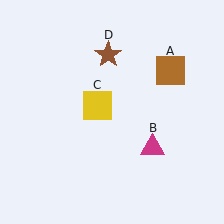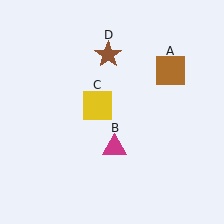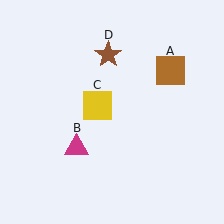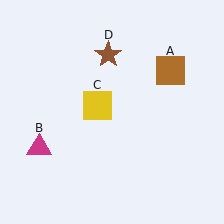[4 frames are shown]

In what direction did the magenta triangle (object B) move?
The magenta triangle (object B) moved left.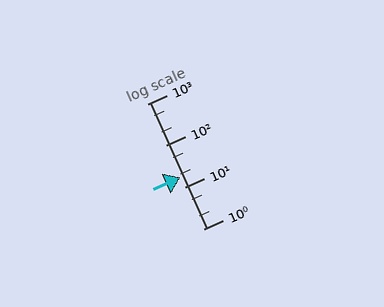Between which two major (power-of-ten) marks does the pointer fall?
The pointer is between 10 and 100.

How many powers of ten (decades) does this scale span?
The scale spans 3 decades, from 1 to 1000.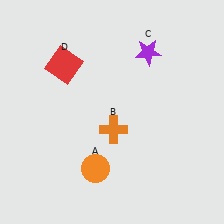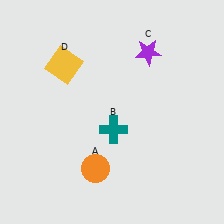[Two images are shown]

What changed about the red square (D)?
In Image 1, D is red. In Image 2, it changed to yellow.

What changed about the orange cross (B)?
In Image 1, B is orange. In Image 2, it changed to teal.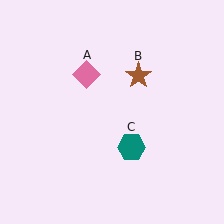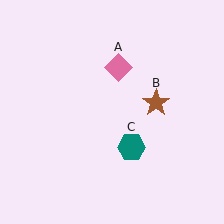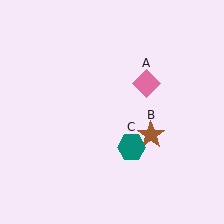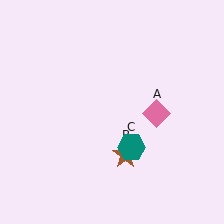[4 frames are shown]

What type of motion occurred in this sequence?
The pink diamond (object A), brown star (object B) rotated clockwise around the center of the scene.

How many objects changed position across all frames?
2 objects changed position: pink diamond (object A), brown star (object B).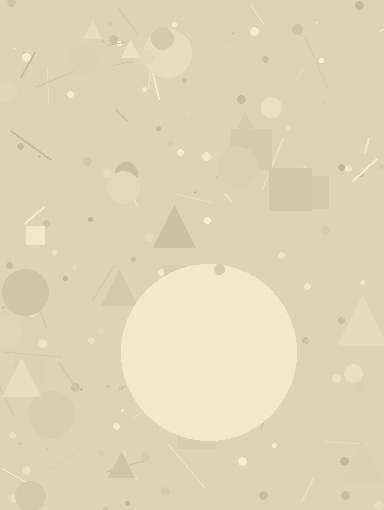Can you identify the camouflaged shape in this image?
The camouflaged shape is a circle.